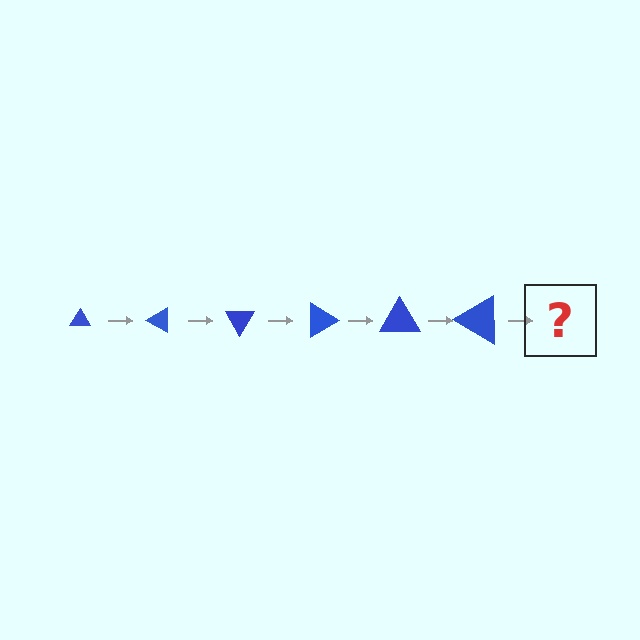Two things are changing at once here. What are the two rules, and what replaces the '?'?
The two rules are that the triangle grows larger each step and it rotates 30 degrees each step. The '?' should be a triangle, larger than the previous one and rotated 180 degrees from the start.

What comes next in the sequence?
The next element should be a triangle, larger than the previous one and rotated 180 degrees from the start.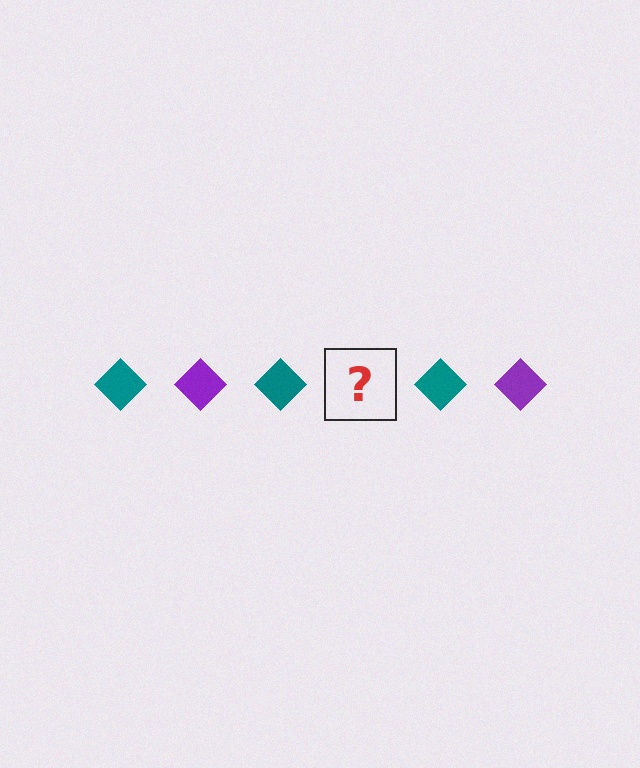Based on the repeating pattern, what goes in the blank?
The blank should be a purple diamond.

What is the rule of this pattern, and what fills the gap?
The rule is that the pattern cycles through teal, purple diamonds. The gap should be filled with a purple diamond.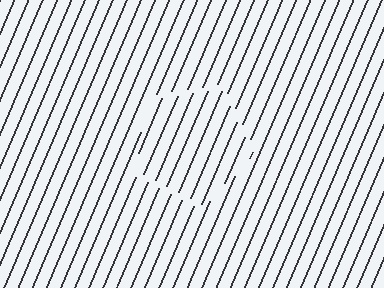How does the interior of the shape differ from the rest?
The interior of the shape contains the same grating, shifted by half a period — the contour is defined by the phase discontinuity where line-ends from the inner and outer gratings abut.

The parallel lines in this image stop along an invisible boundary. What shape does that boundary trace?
An illusory pentagon. The interior of the shape contains the same grating, shifted by half a period — the contour is defined by the phase discontinuity where line-ends from the inner and outer gratings abut.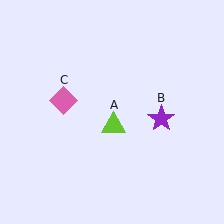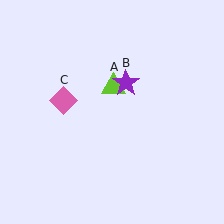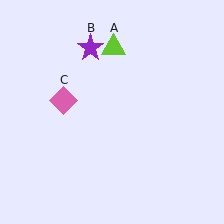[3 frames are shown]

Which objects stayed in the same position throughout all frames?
Pink diamond (object C) remained stationary.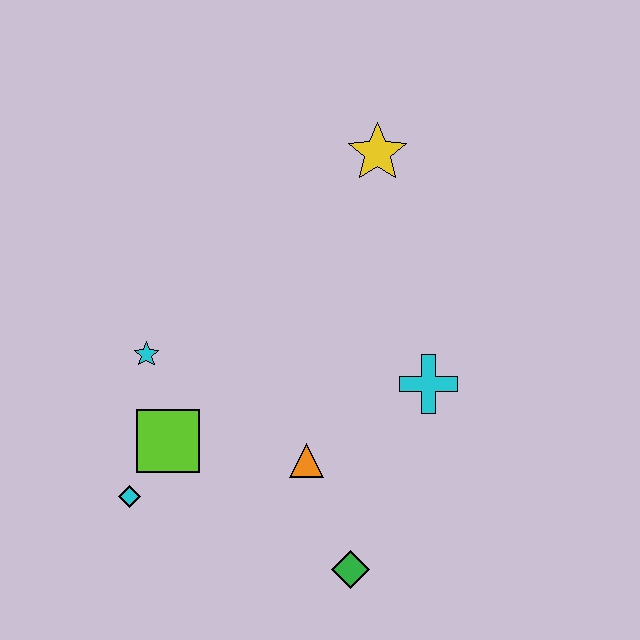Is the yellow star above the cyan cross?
Yes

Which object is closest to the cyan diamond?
The lime square is closest to the cyan diamond.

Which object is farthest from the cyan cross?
The cyan diamond is farthest from the cyan cross.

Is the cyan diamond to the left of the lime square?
Yes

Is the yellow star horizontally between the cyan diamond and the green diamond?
No